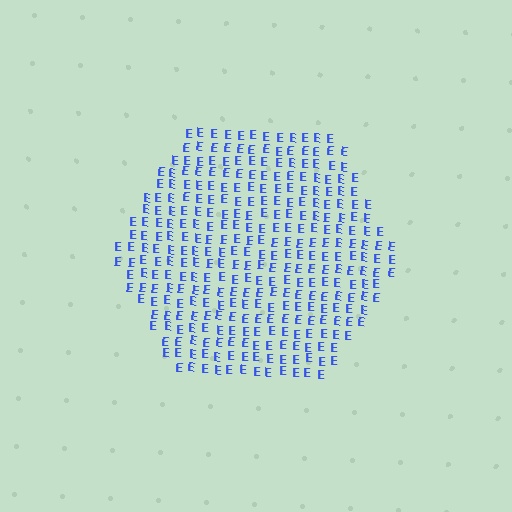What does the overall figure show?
The overall figure shows a hexagon.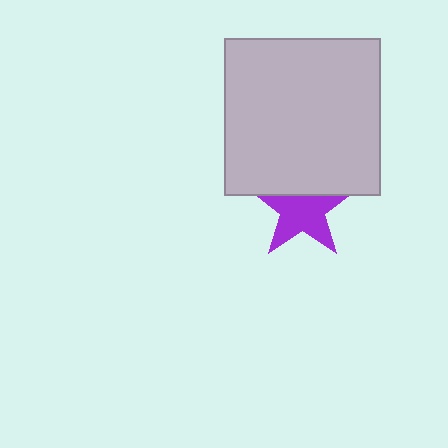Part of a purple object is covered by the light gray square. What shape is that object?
It is a star.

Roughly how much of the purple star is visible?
Most of it is visible (roughly 70%).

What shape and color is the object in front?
The object in front is a light gray square.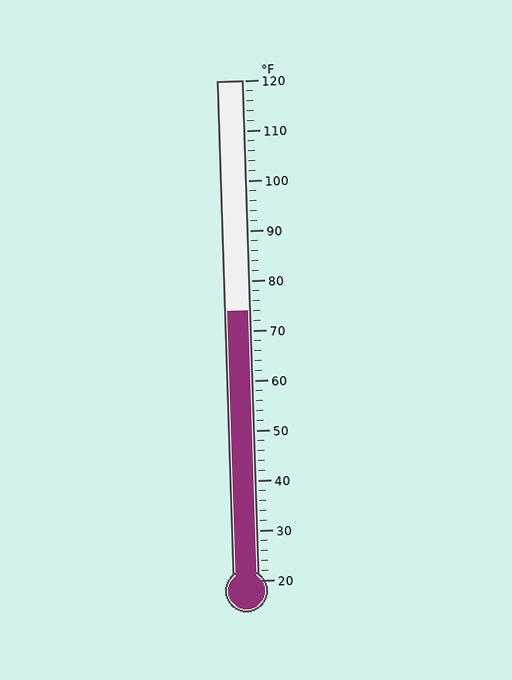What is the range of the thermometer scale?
The thermometer scale ranges from 20°F to 120°F.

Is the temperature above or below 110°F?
The temperature is below 110°F.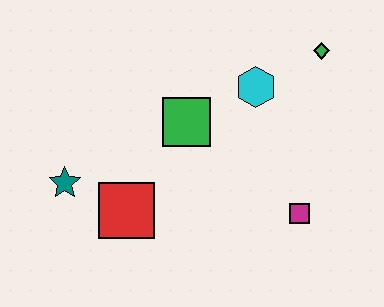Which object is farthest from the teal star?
The green diamond is farthest from the teal star.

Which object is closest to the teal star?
The red square is closest to the teal star.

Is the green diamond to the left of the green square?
No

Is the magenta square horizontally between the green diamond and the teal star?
Yes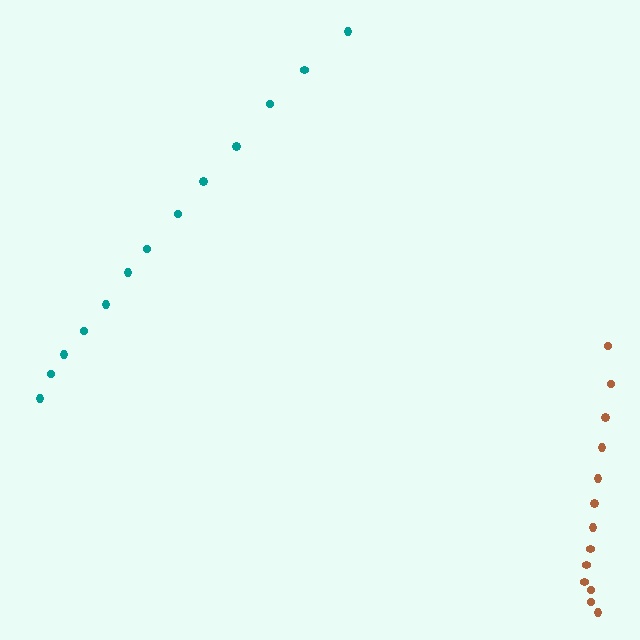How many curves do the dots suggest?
There are 2 distinct paths.